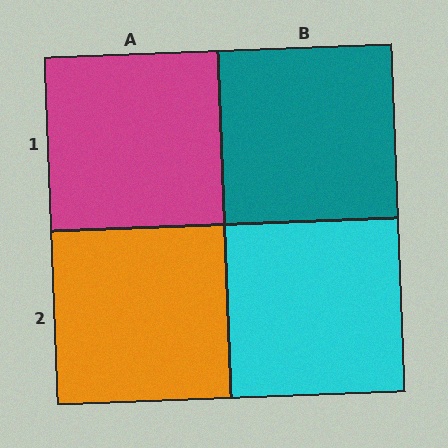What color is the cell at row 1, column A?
Magenta.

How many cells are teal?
1 cell is teal.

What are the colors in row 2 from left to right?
Orange, cyan.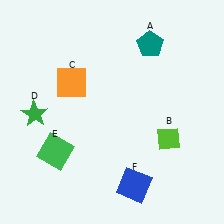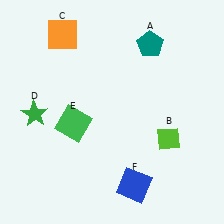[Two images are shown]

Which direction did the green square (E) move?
The green square (E) moved up.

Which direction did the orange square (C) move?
The orange square (C) moved up.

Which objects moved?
The objects that moved are: the orange square (C), the green square (E).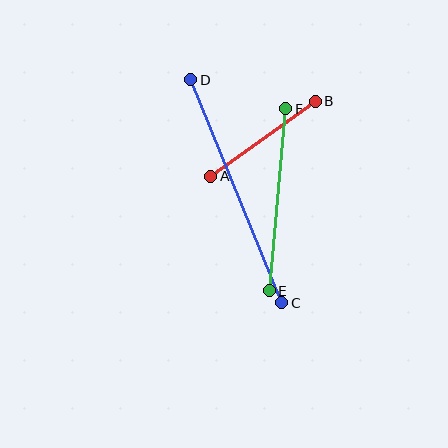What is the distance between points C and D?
The distance is approximately 241 pixels.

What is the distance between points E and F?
The distance is approximately 183 pixels.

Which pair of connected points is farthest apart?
Points C and D are farthest apart.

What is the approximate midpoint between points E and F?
The midpoint is at approximately (277, 200) pixels.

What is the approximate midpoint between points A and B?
The midpoint is at approximately (263, 139) pixels.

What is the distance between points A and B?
The distance is approximately 129 pixels.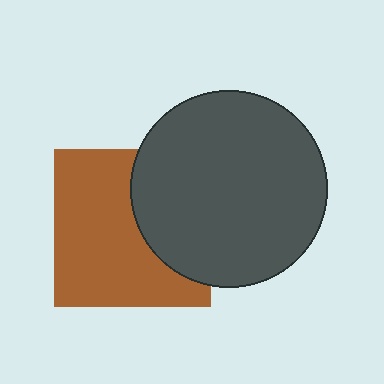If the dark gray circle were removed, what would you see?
You would see the complete brown square.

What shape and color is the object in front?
The object in front is a dark gray circle.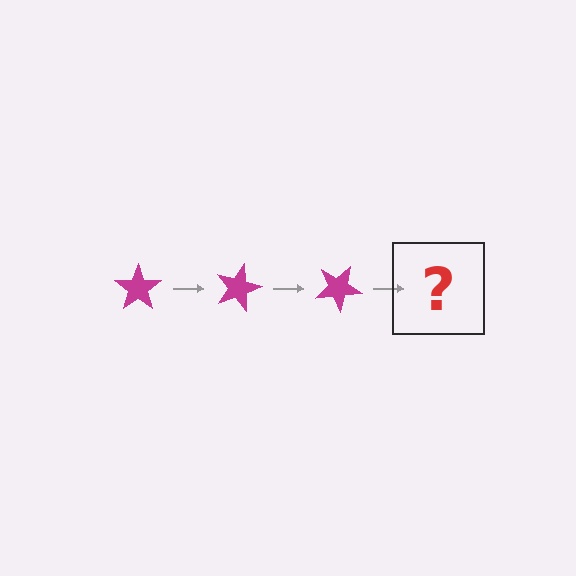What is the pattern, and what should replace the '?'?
The pattern is that the star rotates 15 degrees each step. The '?' should be a magenta star rotated 45 degrees.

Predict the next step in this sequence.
The next step is a magenta star rotated 45 degrees.